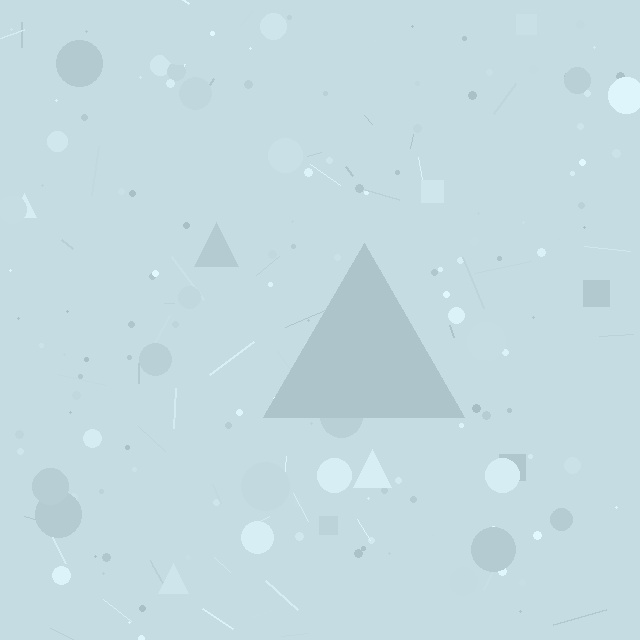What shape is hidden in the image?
A triangle is hidden in the image.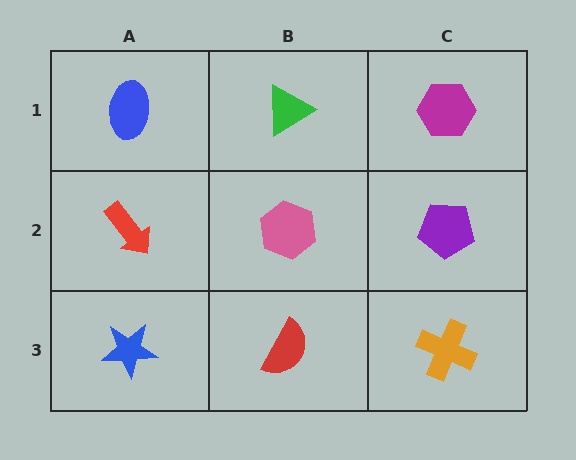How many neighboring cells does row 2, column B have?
4.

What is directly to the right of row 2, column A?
A pink hexagon.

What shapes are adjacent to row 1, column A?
A red arrow (row 2, column A), a green triangle (row 1, column B).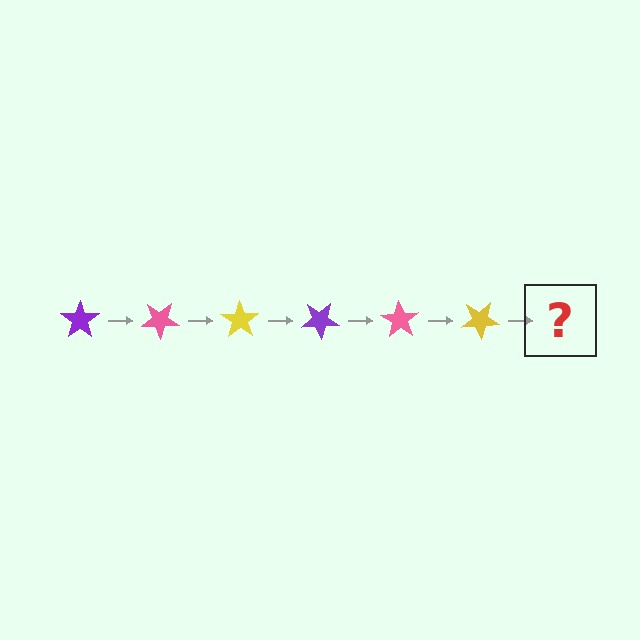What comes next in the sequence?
The next element should be a purple star, rotated 210 degrees from the start.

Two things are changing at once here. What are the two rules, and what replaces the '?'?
The two rules are that it rotates 35 degrees each step and the color cycles through purple, pink, and yellow. The '?' should be a purple star, rotated 210 degrees from the start.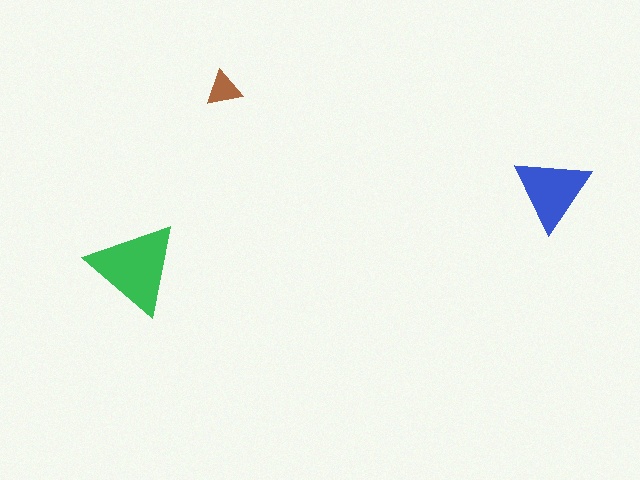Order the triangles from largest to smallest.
the green one, the blue one, the brown one.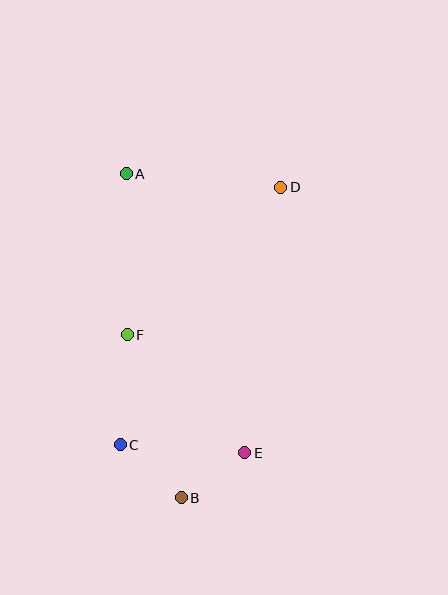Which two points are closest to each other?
Points B and E are closest to each other.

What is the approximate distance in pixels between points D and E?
The distance between D and E is approximately 268 pixels.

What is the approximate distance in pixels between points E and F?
The distance between E and F is approximately 167 pixels.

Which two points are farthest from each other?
Points A and B are farthest from each other.